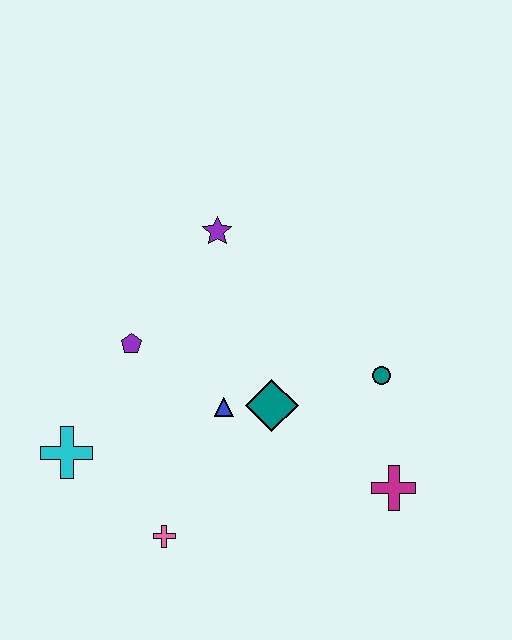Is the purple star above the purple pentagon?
Yes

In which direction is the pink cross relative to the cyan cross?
The pink cross is to the right of the cyan cross.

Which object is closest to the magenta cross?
The teal circle is closest to the magenta cross.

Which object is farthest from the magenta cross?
The cyan cross is farthest from the magenta cross.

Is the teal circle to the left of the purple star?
No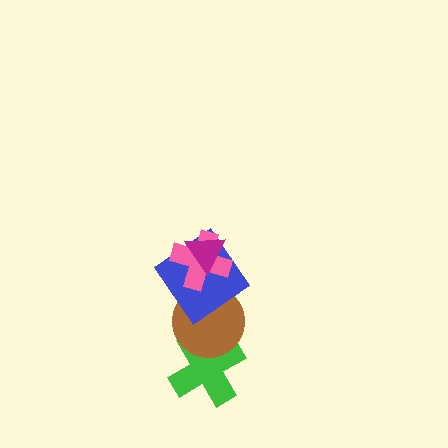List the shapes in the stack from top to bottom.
From top to bottom: the magenta triangle, the pink cross, the blue diamond, the brown circle, the green cross.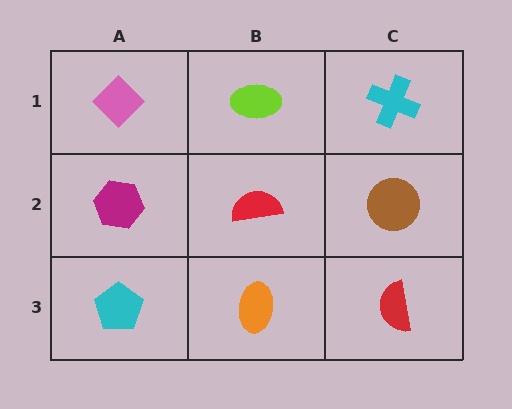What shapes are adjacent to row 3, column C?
A brown circle (row 2, column C), an orange ellipse (row 3, column B).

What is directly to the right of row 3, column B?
A red semicircle.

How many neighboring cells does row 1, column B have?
3.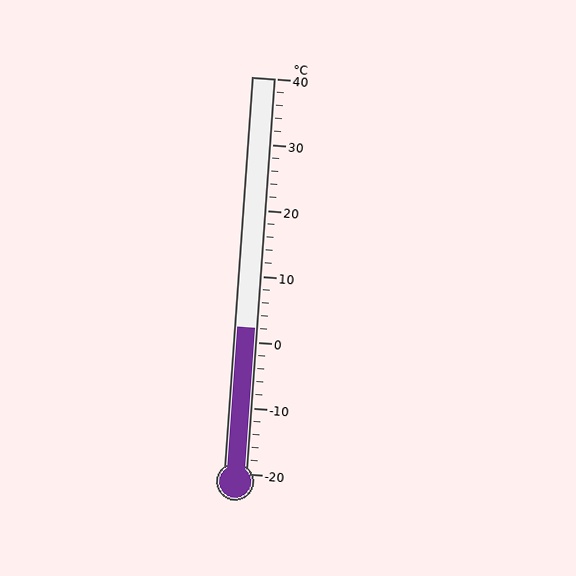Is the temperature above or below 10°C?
The temperature is below 10°C.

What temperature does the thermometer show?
The thermometer shows approximately 2°C.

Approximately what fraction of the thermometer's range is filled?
The thermometer is filled to approximately 35% of its range.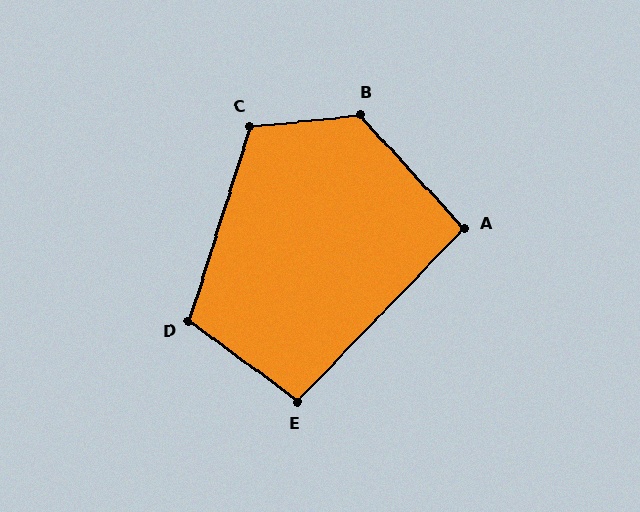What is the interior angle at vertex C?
Approximately 114 degrees (obtuse).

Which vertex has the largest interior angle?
B, at approximately 126 degrees.